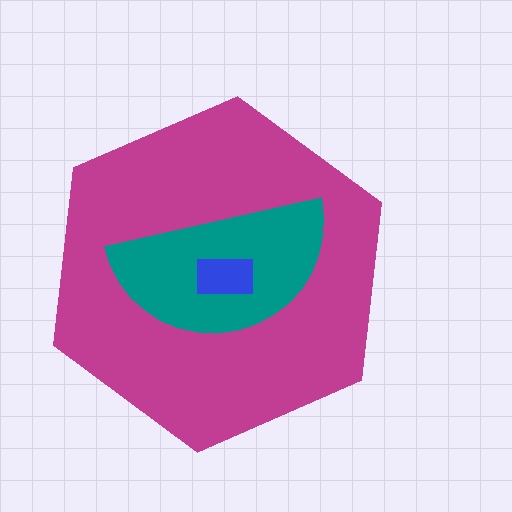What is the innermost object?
The blue rectangle.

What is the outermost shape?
The magenta hexagon.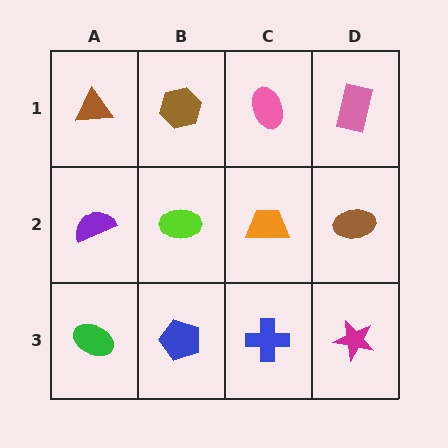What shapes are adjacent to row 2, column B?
A brown hexagon (row 1, column B), a blue pentagon (row 3, column B), a purple semicircle (row 2, column A), an orange trapezoid (row 2, column C).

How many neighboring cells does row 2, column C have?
4.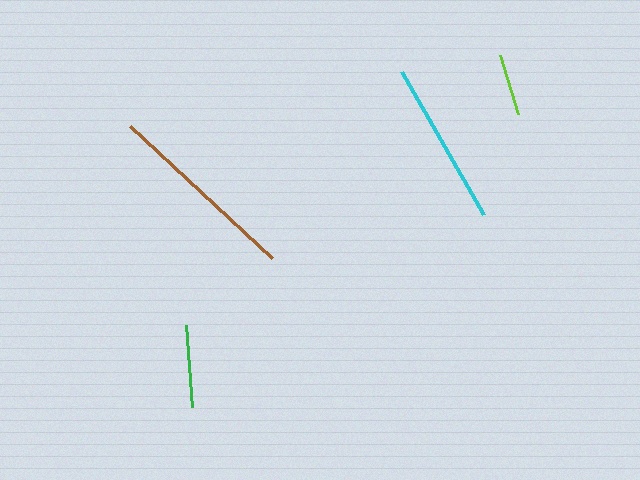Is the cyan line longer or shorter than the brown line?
The brown line is longer than the cyan line.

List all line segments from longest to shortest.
From longest to shortest: brown, cyan, green, lime.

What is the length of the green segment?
The green segment is approximately 82 pixels long.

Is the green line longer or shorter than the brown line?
The brown line is longer than the green line.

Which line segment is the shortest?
The lime line is the shortest at approximately 61 pixels.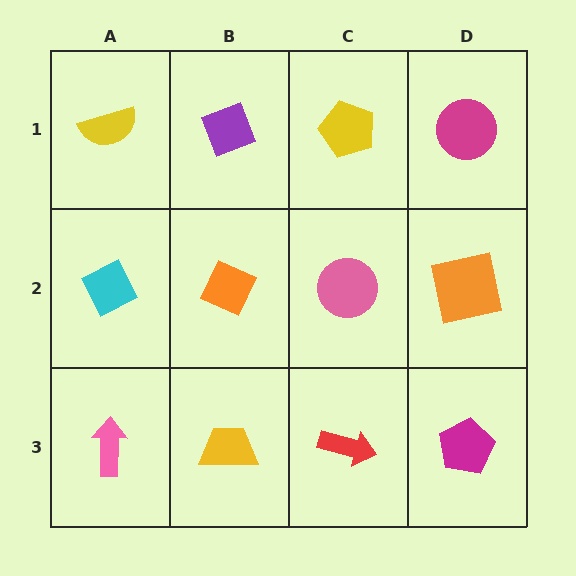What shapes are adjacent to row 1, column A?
A cyan diamond (row 2, column A), a purple diamond (row 1, column B).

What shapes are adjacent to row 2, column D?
A magenta circle (row 1, column D), a magenta pentagon (row 3, column D), a pink circle (row 2, column C).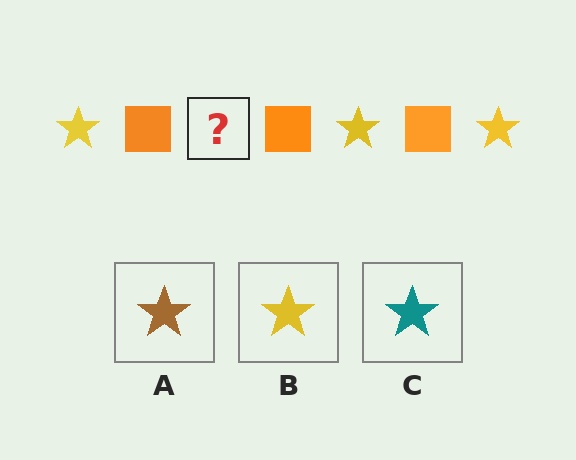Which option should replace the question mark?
Option B.